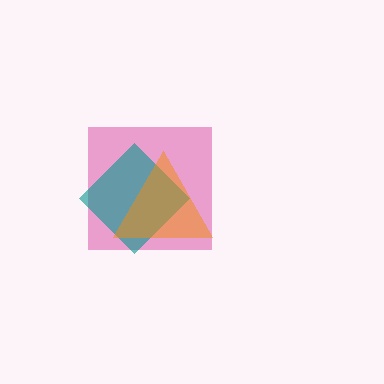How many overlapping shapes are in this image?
There are 3 overlapping shapes in the image.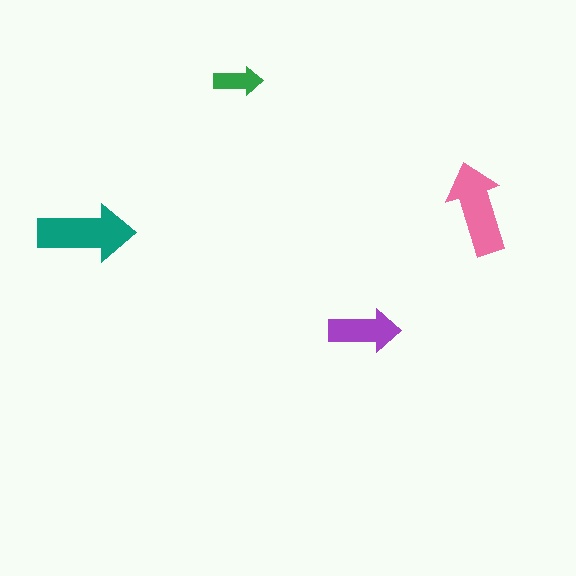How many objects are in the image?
There are 4 objects in the image.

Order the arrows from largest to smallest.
the teal one, the pink one, the purple one, the green one.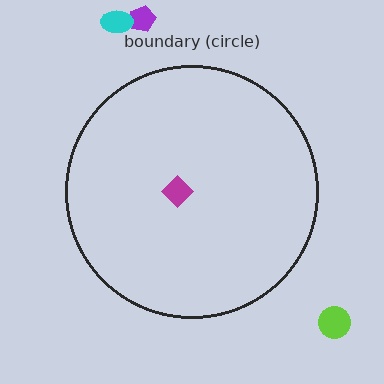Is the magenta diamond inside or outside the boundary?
Inside.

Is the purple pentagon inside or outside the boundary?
Outside.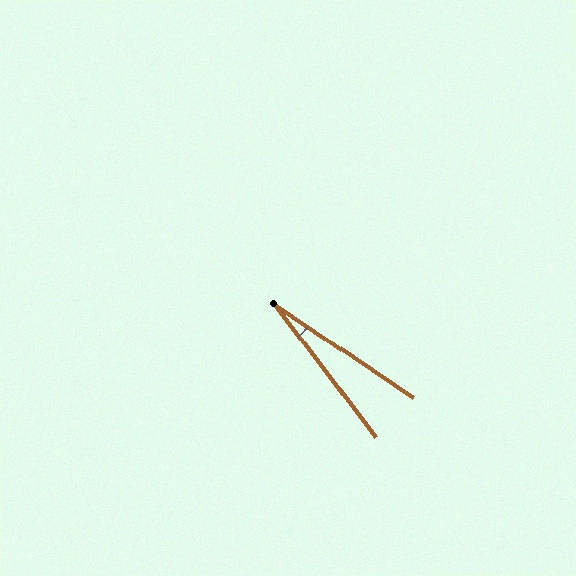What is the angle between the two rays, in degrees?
Approximately 19 degrees.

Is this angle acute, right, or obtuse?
It is acute.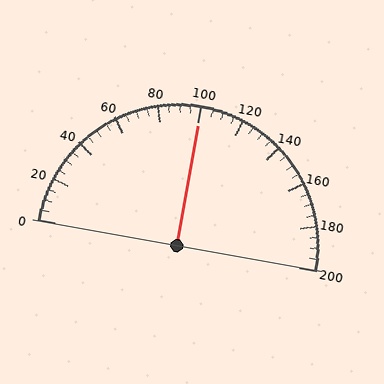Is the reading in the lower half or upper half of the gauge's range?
The reading is in the upper half of the range (0 to 200).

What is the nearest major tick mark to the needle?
The nearest major tick mark is 100.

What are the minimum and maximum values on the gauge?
The gauge ranges from 0 to 200.